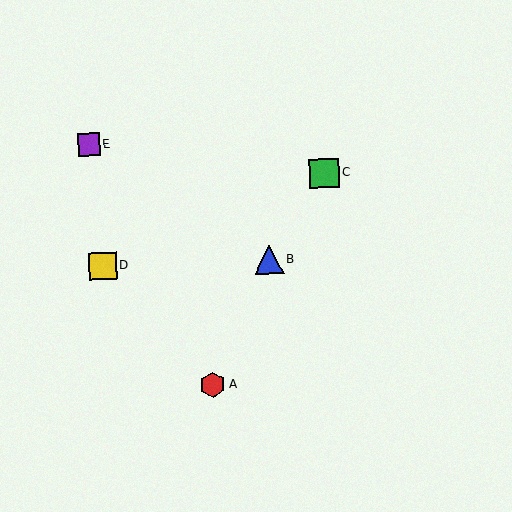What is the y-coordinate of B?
Object B is at y≈260.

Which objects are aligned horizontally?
Objects B, D are aligned horizontally.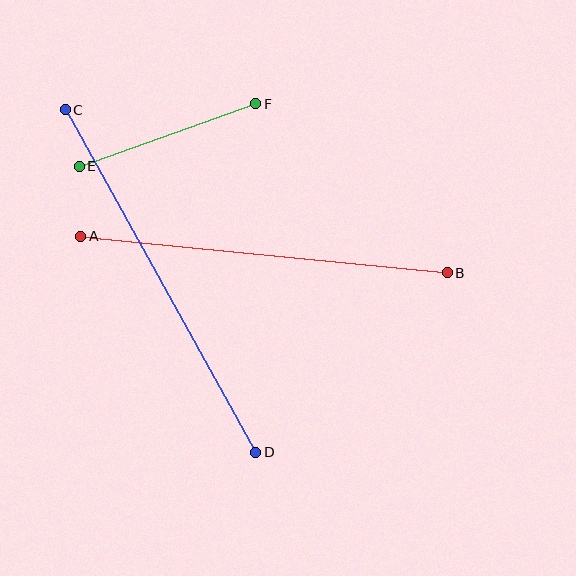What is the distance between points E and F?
The distance is approximately 187 pixels.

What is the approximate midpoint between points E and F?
The midpoint is at approximately (167, 135) pixels.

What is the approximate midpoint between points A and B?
The midpoint is at approximately (264, 255) pixels.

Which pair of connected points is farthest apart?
Points C and D are farthest apart.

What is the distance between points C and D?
The distance is approximately 392 pixels.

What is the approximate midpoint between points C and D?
The midpoint is at approximately (160, 281) pixels.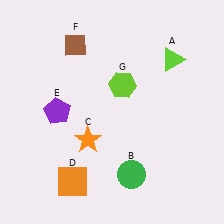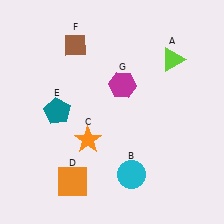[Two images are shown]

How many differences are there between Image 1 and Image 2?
There are 3 differences between the two images.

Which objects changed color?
B changed from green to cyan. E changed from purple to teal. G changed from lime to magenta.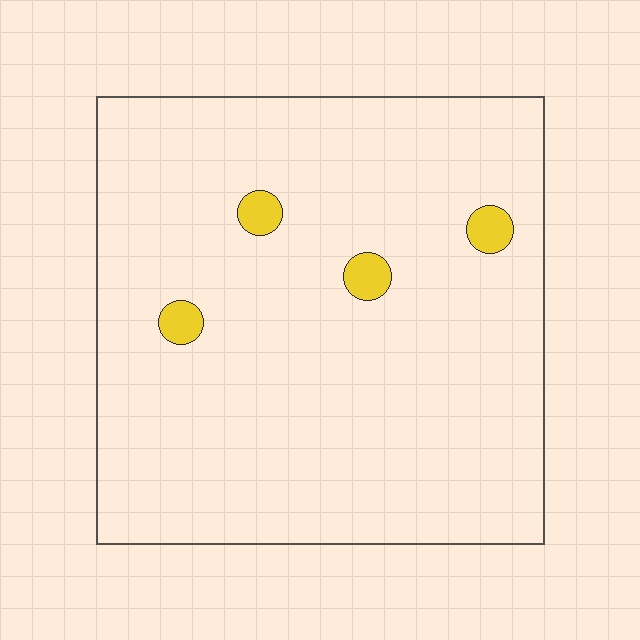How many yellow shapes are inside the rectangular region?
4.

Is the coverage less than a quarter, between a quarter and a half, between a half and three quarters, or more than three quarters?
Less than a quarter.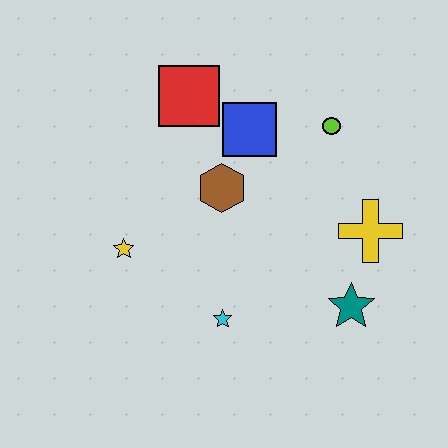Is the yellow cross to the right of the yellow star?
Yes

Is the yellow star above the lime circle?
No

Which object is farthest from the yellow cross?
The yellow star is farthest from the yellow cross.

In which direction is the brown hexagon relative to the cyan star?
The brown hexagon is above the cyan star.